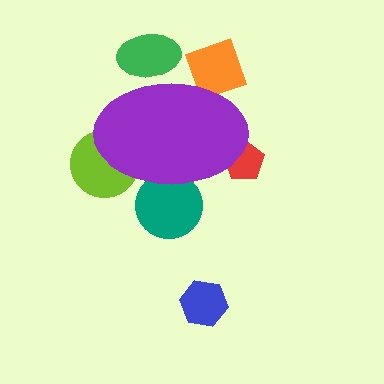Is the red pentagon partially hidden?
Yes, the red pentagon is partially hidden behind the purple ellipse.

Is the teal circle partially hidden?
Yes, the teal circle is partially hidden behind the purple ellipse.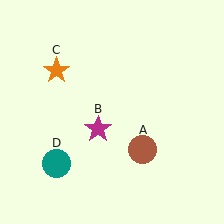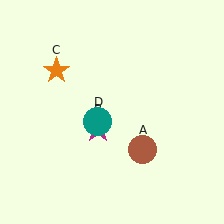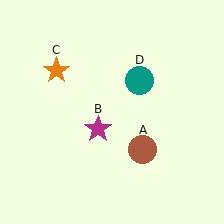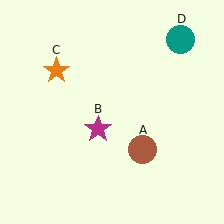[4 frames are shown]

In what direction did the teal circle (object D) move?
The teal circle (object D) moved up and to the right.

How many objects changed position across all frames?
1 object changed position: teal circle (object D).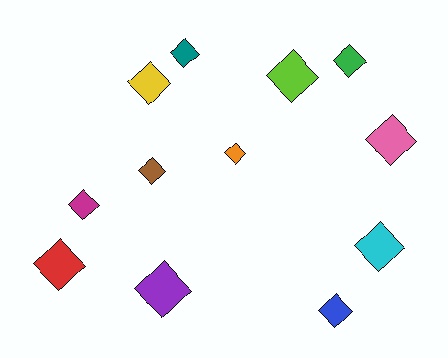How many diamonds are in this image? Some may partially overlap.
There are 12 diamonds.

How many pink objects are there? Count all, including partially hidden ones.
There is 1 pink object.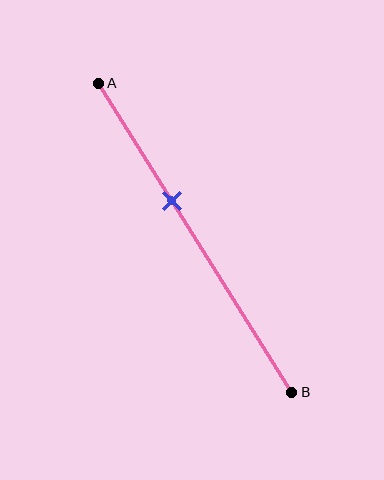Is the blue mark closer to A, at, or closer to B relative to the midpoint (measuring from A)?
The blue mark is closer to point A than the midpoint of segment AB.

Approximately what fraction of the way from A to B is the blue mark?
The blue mark is approximately 40% of the way from A to B.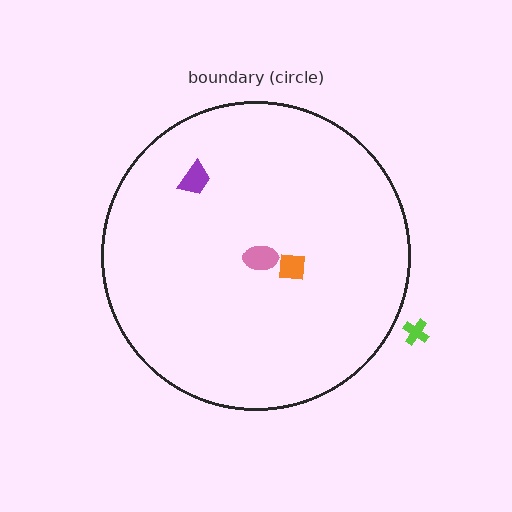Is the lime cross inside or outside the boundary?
Outside.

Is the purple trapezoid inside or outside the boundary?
Inside.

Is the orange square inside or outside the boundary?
Inside.